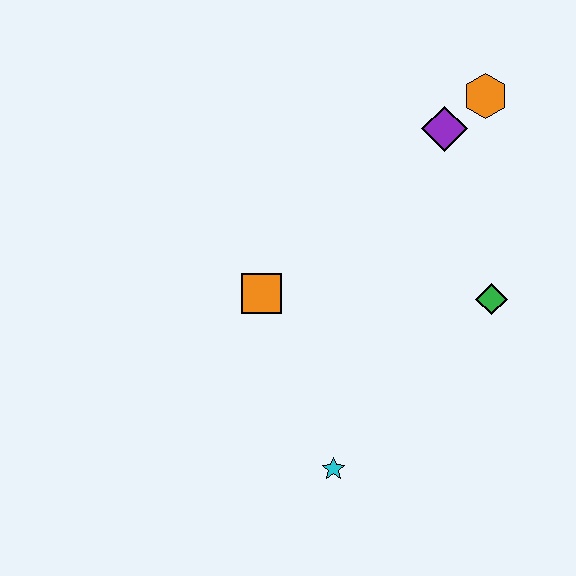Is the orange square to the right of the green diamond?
No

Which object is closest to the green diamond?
The purple diamond is closest to the green diamond.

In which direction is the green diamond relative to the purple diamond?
The green diamond is below the purple diamond.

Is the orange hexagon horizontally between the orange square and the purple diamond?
No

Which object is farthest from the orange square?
The orange hexagon is farthest from the orange square.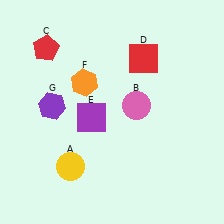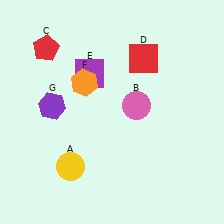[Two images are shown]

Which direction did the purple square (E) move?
The purple square (E) moved up.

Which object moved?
The purple square (E) moved up.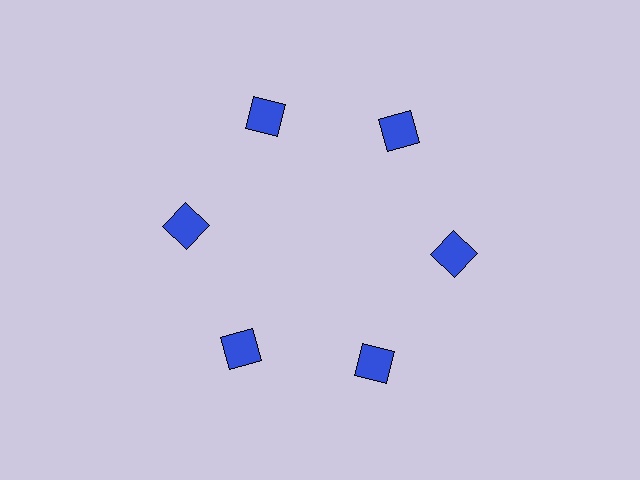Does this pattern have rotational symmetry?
Yes, this pattern has 6-fold rotational symmetry. It looks the same after rotating 60 degrees around the center.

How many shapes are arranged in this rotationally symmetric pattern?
There are 6 shapes, arranged in 6 groups of 1.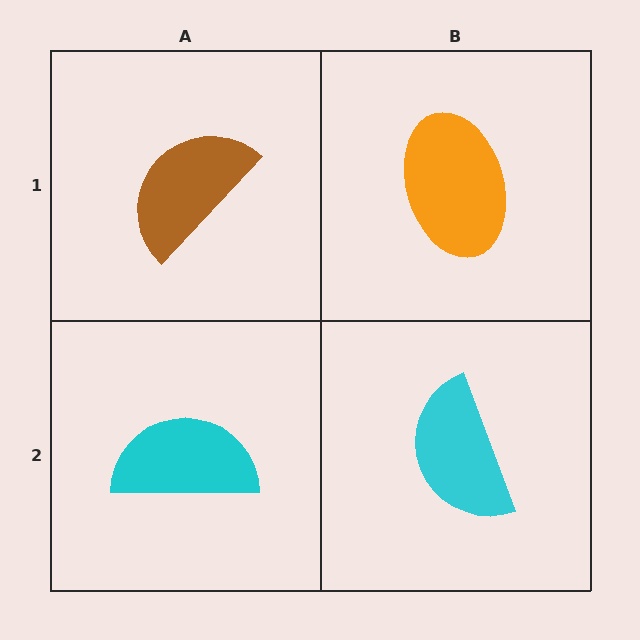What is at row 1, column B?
An orange ellipse.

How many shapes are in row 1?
2 shapes.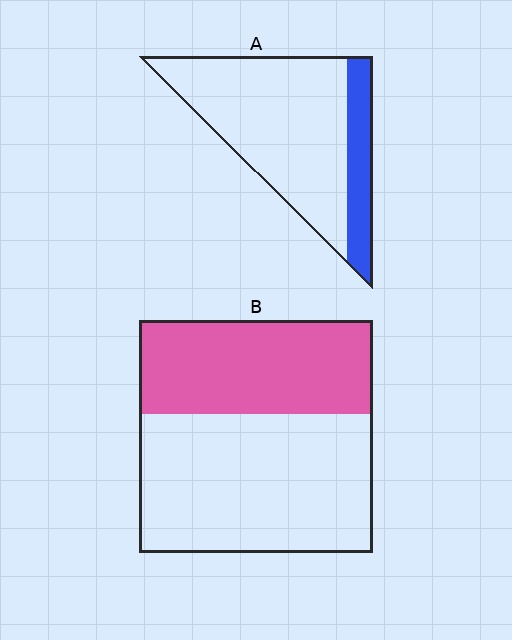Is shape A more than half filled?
No.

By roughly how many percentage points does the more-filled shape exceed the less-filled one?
By roughly 20 percentage points (B over A).